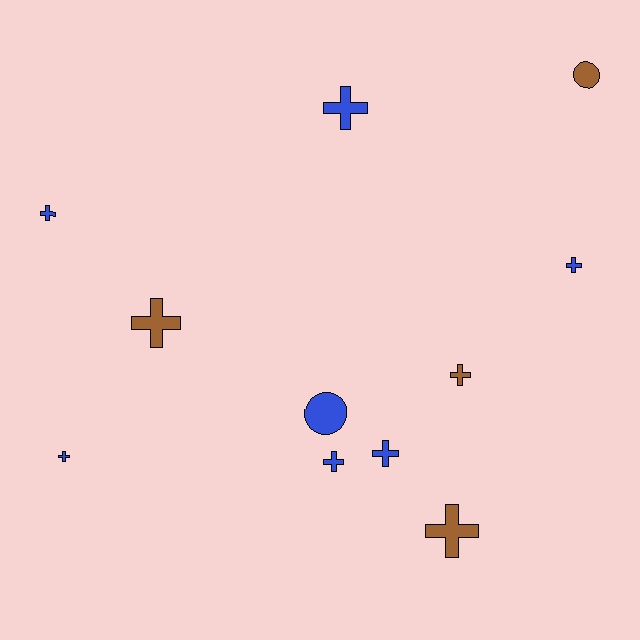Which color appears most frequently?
Blue, with 7 objects.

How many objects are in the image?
There are 11 objects.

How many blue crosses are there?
There are 6 blue crosses.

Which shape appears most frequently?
Cross, with 9 objects.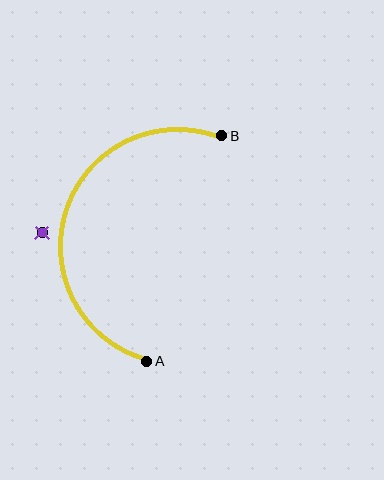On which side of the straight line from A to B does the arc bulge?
The arc bulges to the left of the straight line connecting A and B.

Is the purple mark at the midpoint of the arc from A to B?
No — the purple mark does not lie on the arc at all. It sits slightly outside the curve.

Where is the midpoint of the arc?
The arc midpoint is the point on the curve farthest from the straight line joining A and B. It sits to the left of that line.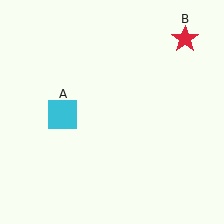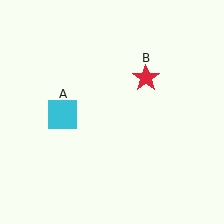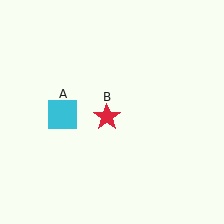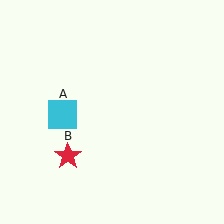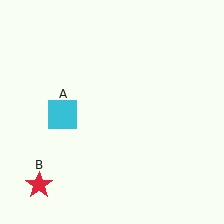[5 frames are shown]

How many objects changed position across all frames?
1 object changed position: red star (object B).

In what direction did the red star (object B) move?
The red star (object B) moved down and to the left.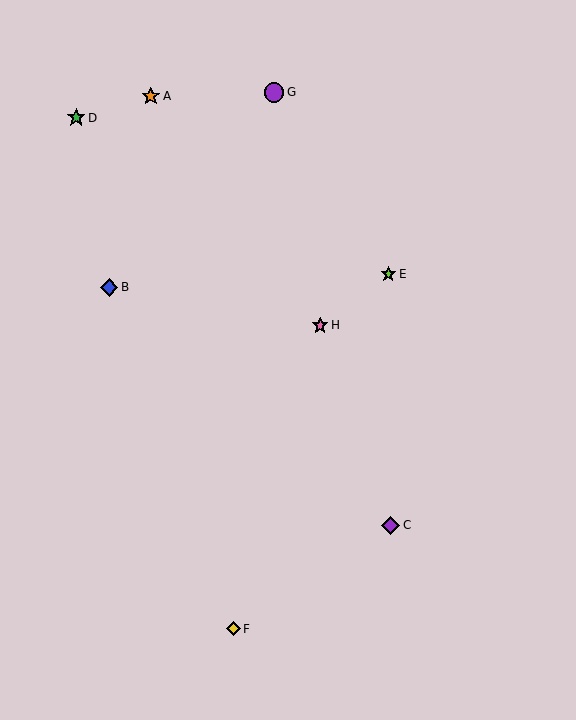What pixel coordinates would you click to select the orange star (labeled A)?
Click at (151, 96) to select the orange star A.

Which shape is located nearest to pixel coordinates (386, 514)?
The purple diamond (labeled C) at (391, 525) is nearest to that location.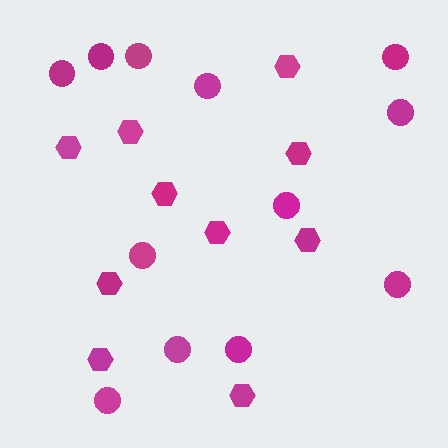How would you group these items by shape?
There are 2 groups: one group of hexagons (10) and one group of circles (12).